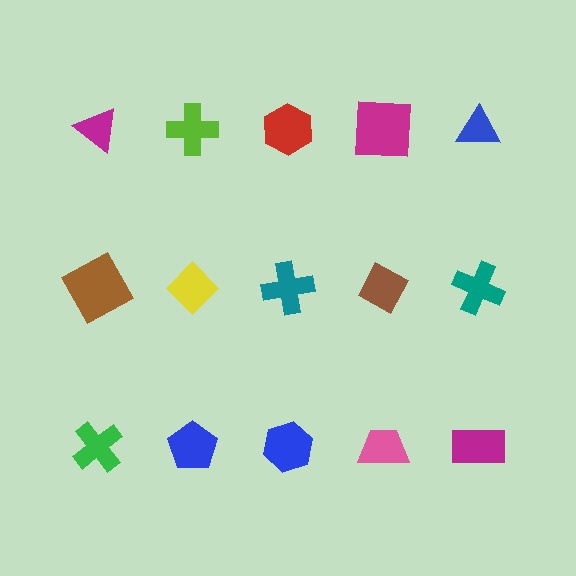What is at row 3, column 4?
A pink trapezoid.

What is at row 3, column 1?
A green cross.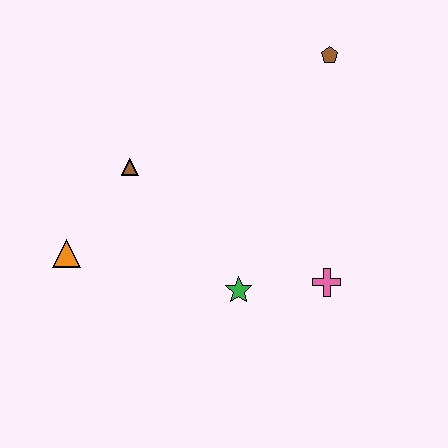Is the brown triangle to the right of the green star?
No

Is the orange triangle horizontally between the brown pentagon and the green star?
No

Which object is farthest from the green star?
The brown pentagon is farthest from the green star.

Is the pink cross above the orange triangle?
No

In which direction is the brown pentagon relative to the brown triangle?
The brown pentagon is to the right of the brown triangle.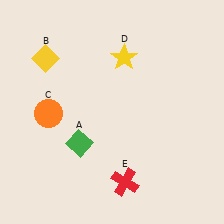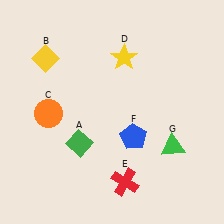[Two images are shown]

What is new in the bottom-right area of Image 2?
A green triangle (G) was added in the bottom-right area of Image 2.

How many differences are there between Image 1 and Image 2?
There are 2 differences between the two images.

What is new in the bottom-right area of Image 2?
A blue pentagon (F) was added in the bottom-right area of Image 2.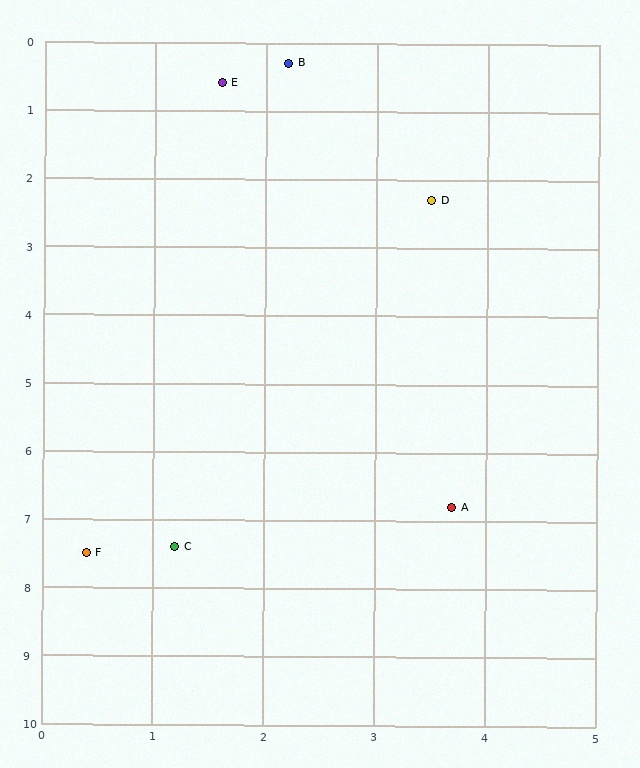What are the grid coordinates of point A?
Point A is at approximately (3.7, 6.8).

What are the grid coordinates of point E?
Point E is at approximately (1.6, 0.6).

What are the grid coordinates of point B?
Point B is at approximately (2.2, 0.3).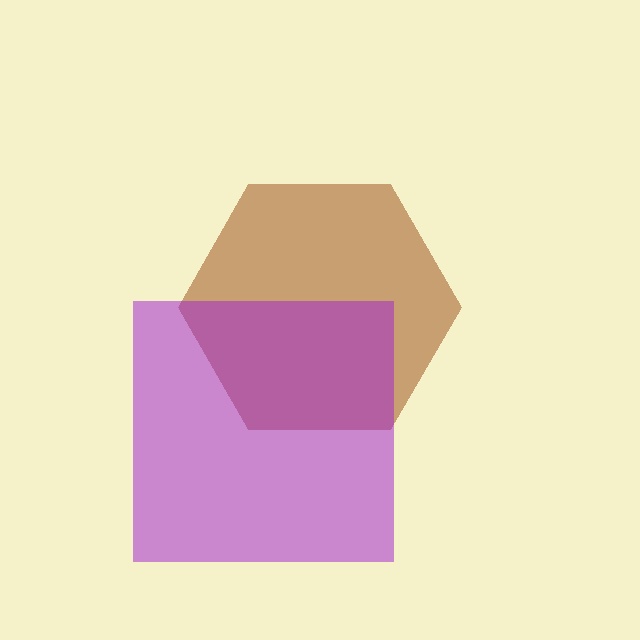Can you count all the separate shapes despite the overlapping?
Yes, there are 2 separate shapes.